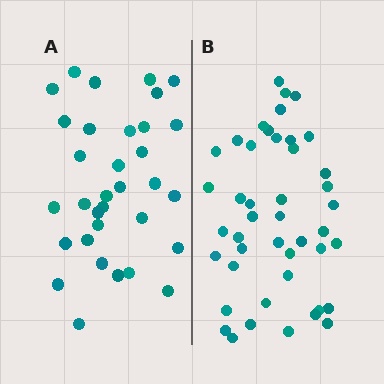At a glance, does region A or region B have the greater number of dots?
Region B (the right region) has more dots.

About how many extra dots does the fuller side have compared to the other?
Region B has roughly 12 or so more dots than region A.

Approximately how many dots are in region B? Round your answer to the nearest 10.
About 40 dots. (The exact count is 44, which rounds to 40.)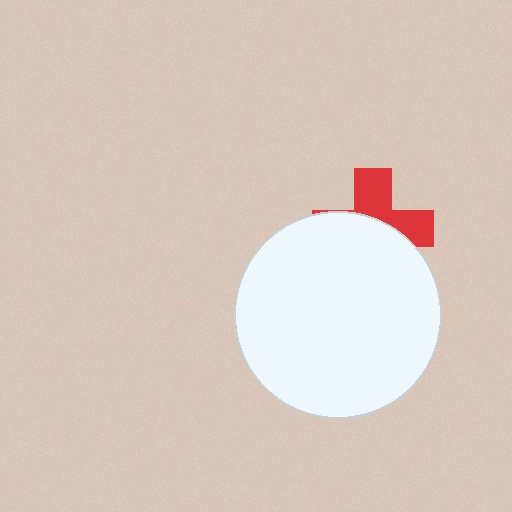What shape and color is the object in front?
The object in front is a white circle.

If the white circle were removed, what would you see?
You would see the complete red cross.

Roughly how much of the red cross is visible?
A small part of it is visible (roughly 42%).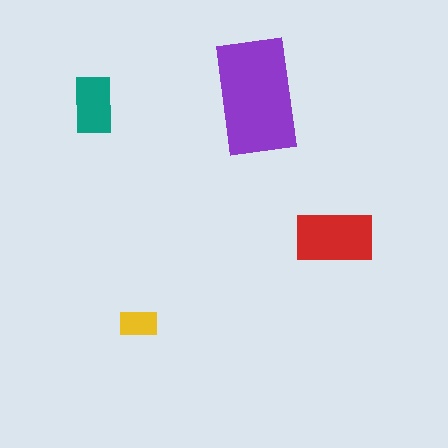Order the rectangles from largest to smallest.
the purple one, the red one, the teal one, the yellow one.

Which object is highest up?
The purple rectangle is topmost.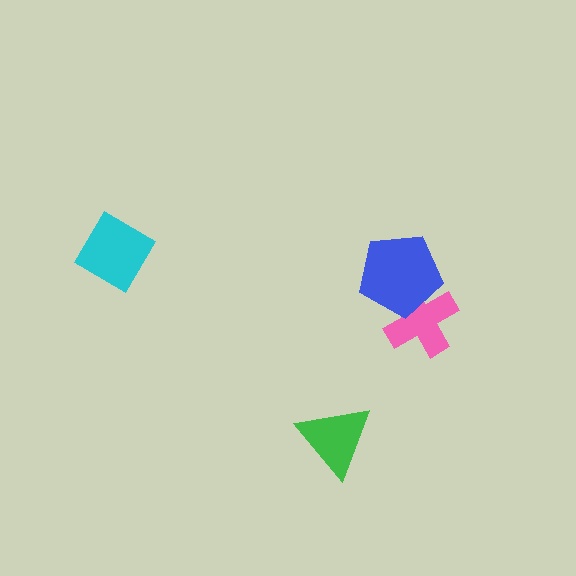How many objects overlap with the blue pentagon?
1 object overlaps with the blue pentagon.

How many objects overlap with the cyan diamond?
0 objects overlap with the cyan diamond.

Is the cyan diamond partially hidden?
No, no other shape covers it.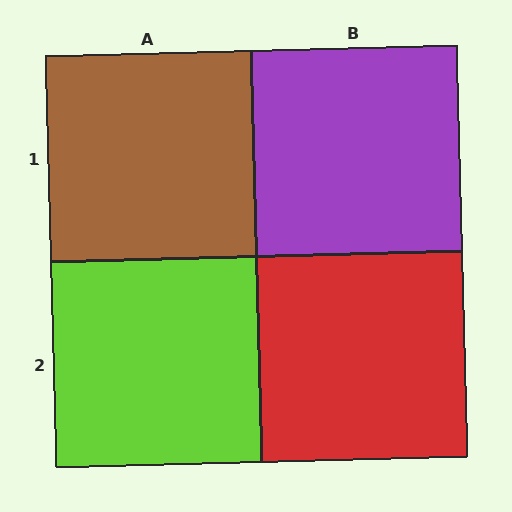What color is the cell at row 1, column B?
Purple.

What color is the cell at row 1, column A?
Brown.